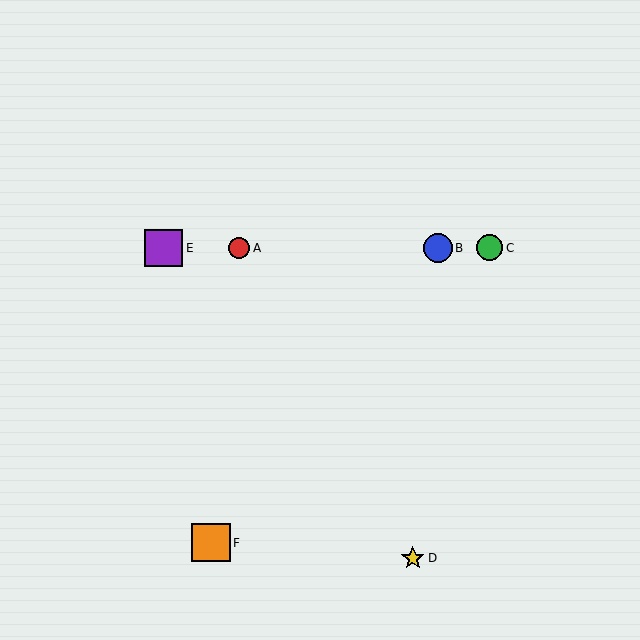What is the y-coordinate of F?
Object F is at y≈543.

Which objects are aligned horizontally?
Objects A, B, C, E are aligned horizontally.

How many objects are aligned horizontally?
4 objects (A, B, C, E) are aligned horizontally.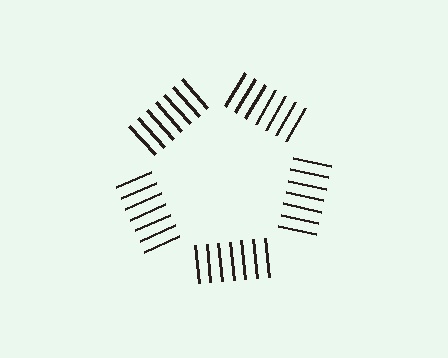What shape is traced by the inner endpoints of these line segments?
An illusory pentagon — the line segments terminate on its edges but no continuous stroke is drawn.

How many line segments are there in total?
35 — 7 along each of the 5 edges.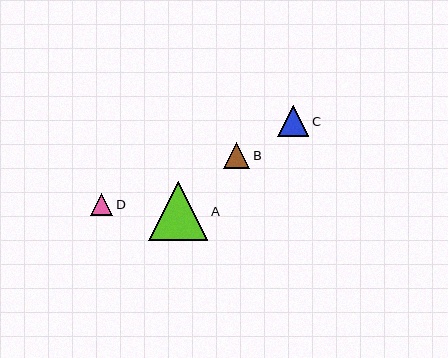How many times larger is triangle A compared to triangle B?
Triangle A is approximately 2.3 times the size of triangle B.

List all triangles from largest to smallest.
From largest to smallest: A, C, B, D.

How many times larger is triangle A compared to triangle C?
Triangle A is approximately 1.9 times the size of triangle C.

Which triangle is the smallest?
Triangle D is the smallest with a size of approximately 22 pixels.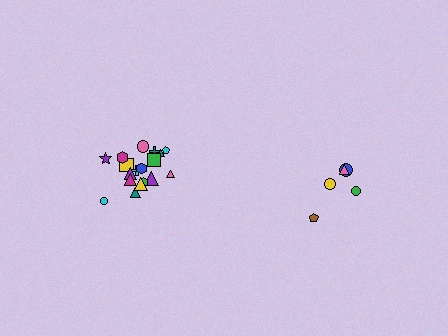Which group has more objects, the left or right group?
The left group.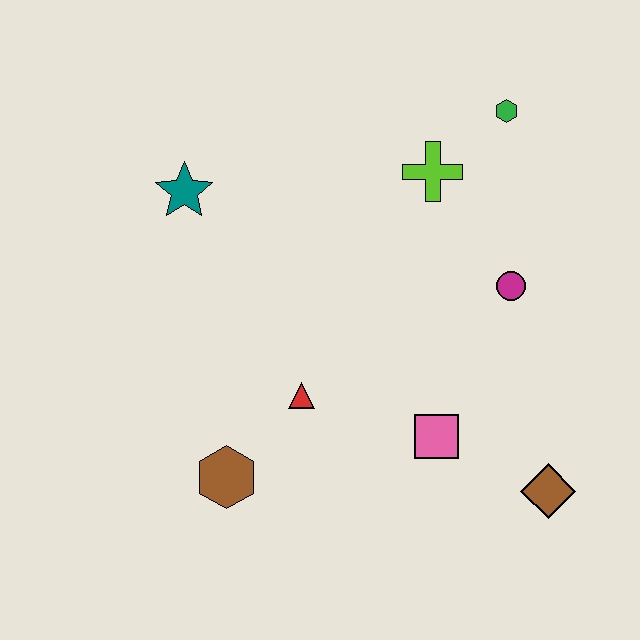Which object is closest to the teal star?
The red triangle is closest to the teal star.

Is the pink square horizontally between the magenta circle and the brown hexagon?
Yes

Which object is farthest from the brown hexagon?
The green hexagon is farthest from the brown hexagon.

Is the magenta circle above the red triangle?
Yes